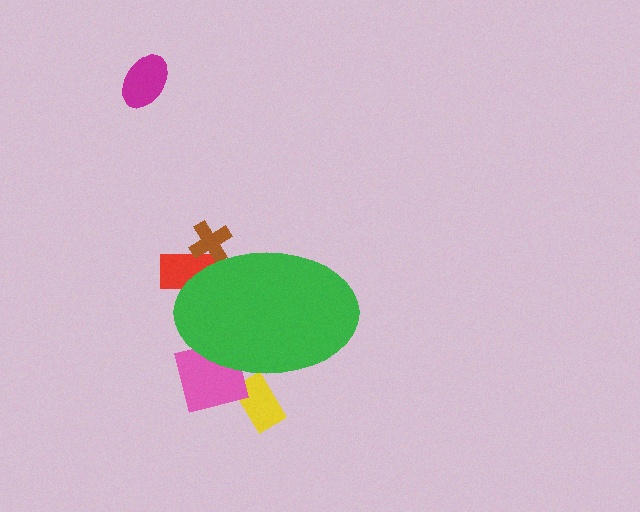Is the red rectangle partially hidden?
Yes, the red rectangle is partially hidden behind the green ellipse.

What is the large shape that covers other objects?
A green ellipse.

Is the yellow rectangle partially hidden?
Yes, the yellow rectangle is partially hidden behind the green ellipse.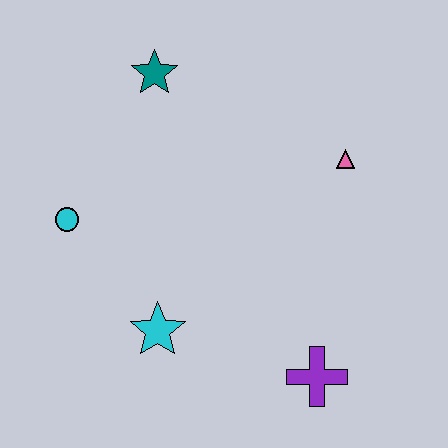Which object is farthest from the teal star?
The purple cross is farthest from the teal star.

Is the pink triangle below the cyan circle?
No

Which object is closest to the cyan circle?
The cyan star is closest to the cyan circle.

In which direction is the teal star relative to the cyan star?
The teal star is above the cyan star.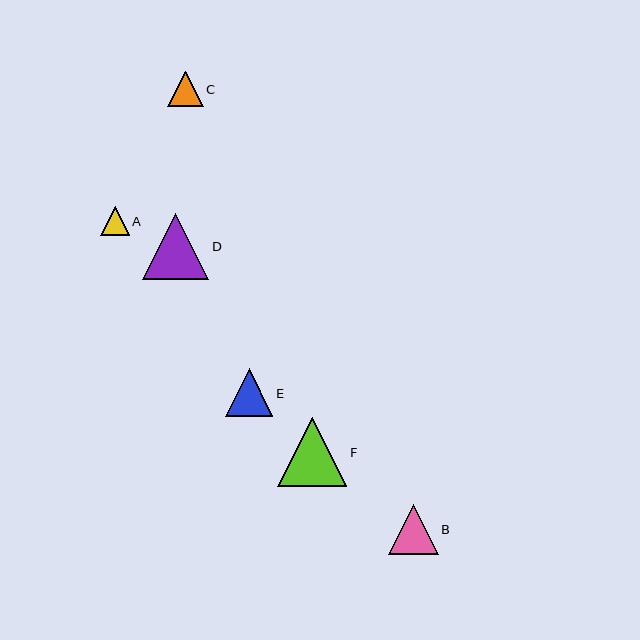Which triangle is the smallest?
Triangle A is the smallest with a size of approximately 28 pixels.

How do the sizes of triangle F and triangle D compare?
Triangle F and triangle D are approximately the same size.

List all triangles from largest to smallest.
From largest to smallest: F, D, B, E, C, A.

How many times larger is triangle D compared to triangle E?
Triangle D is approximately 1.4 times the size of triangle E.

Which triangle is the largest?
Triangle F is the largest with a size of approximately 69 pixels.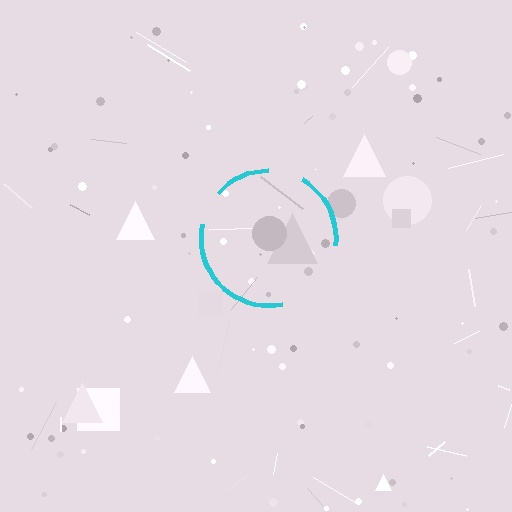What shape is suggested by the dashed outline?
The dashed outline suggests a circle.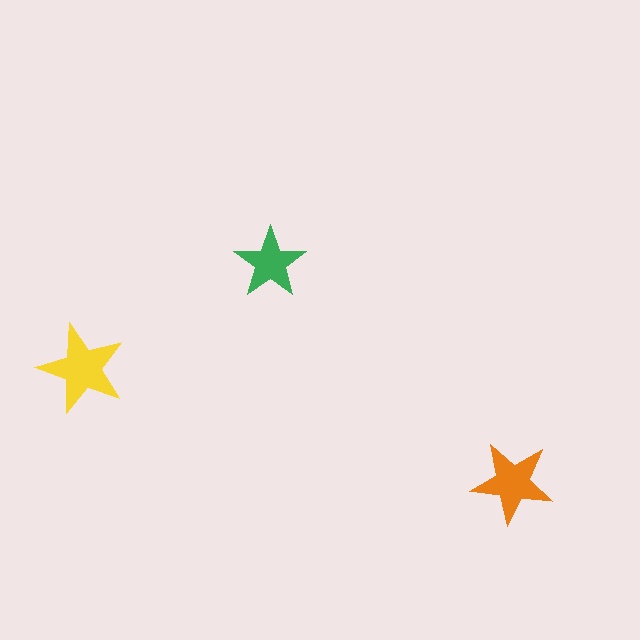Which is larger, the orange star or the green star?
The orange one.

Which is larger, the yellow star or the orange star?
The yellow one.